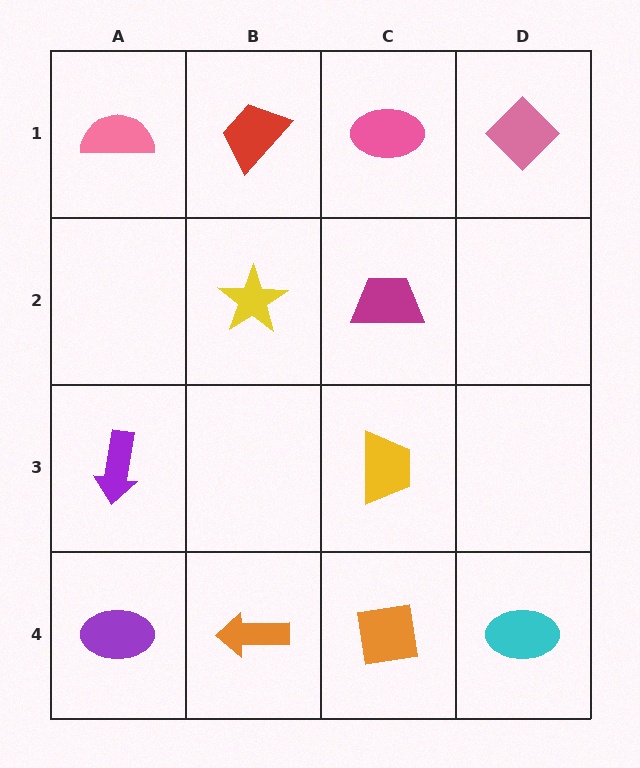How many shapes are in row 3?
2 shapes.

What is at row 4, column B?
An orange arrow.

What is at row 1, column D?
A pink diamond.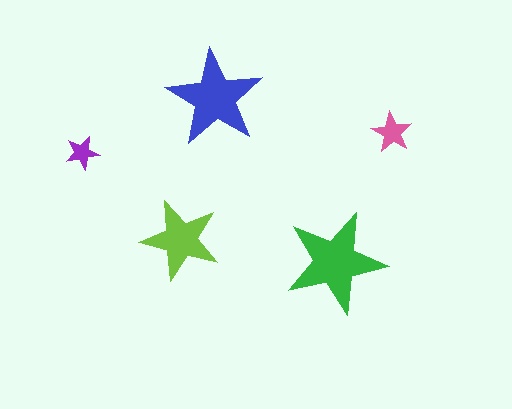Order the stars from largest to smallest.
the green one, the blue one, the lime one, the pink one, the purple one.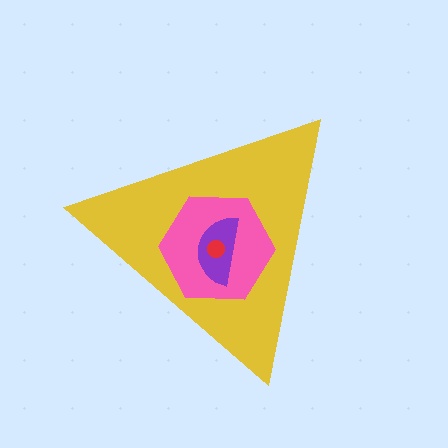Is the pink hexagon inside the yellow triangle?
Yes.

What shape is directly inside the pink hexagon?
The purple semicircle.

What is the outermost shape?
The yellow triangle.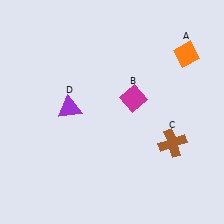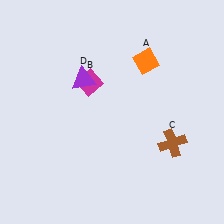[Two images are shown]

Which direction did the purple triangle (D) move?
The purple triangle (D) moved up.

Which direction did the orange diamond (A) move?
The orange diamond (A) moved left.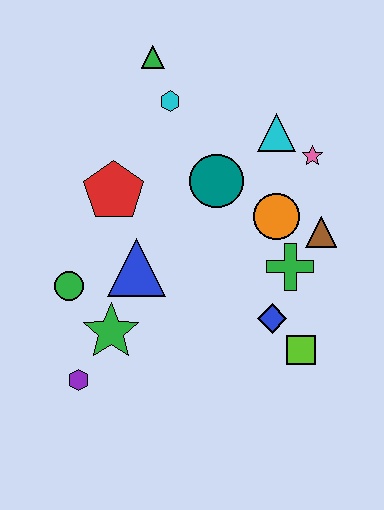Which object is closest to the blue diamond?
The lime square is closest to the blue diamond.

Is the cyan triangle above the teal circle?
Yes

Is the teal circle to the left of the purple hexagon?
No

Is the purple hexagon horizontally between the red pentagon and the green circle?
Yes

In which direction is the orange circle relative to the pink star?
The orange circle is below the pink star.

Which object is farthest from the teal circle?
The purple hexagon is farthest from the teal circle.